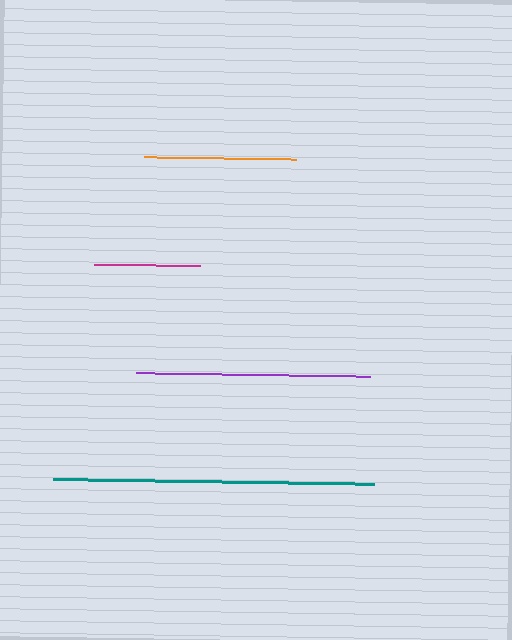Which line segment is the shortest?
The magenta line is the shortest at approximately 106 pixels.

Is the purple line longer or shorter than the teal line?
The teal line is longer than the purple line.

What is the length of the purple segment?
The purple segment is approximately 234 pixels long.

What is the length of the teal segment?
The teal segment is approximately 320 pixels long.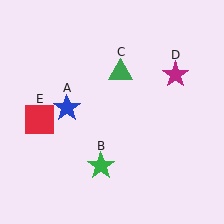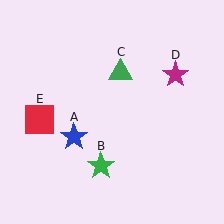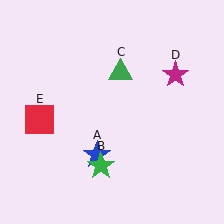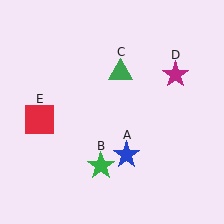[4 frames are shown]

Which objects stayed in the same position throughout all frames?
Green star (object B) and green triangle (object C) and magenta star (object D) and red square (object E) remained stationary.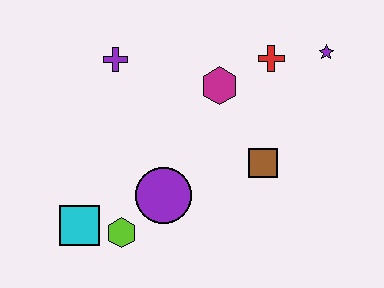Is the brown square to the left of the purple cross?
No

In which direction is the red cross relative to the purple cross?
The red cross is to the right of the purple cross.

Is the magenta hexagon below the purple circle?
No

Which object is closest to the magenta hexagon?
The red cross is closest to the magenta hexagon.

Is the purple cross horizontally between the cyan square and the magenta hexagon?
Yes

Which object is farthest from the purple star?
The cyan square is farthest from the purple star.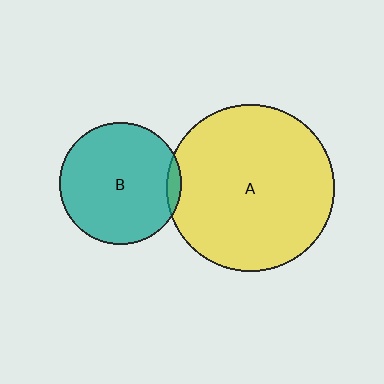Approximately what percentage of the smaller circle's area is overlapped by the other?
Approximately 5%.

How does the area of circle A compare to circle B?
Approximately 1.9 times.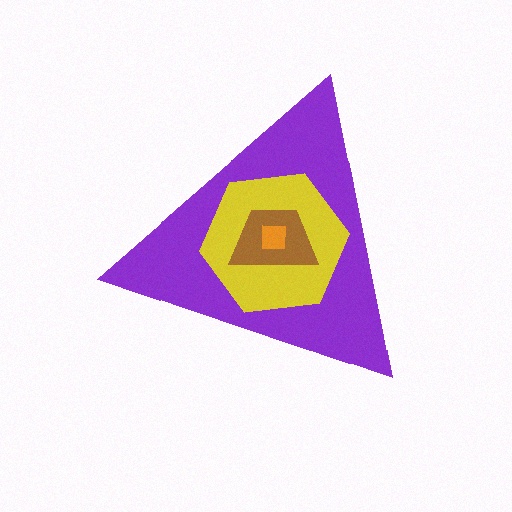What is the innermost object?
The orange square.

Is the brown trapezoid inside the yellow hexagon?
Yes.